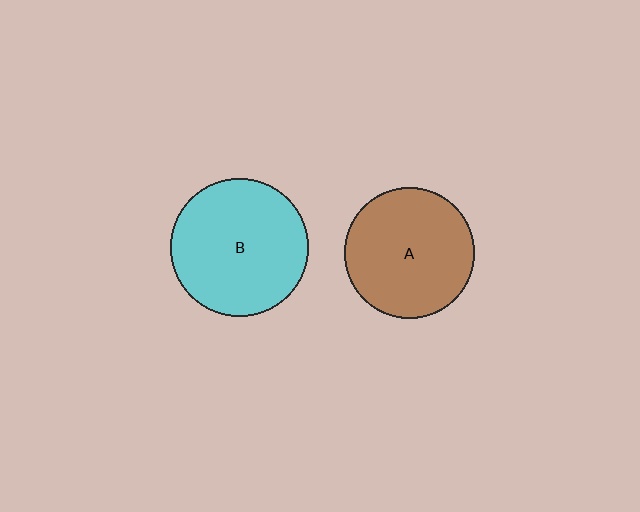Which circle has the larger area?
Circle B (cyan).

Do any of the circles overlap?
No, none of the circles overlap.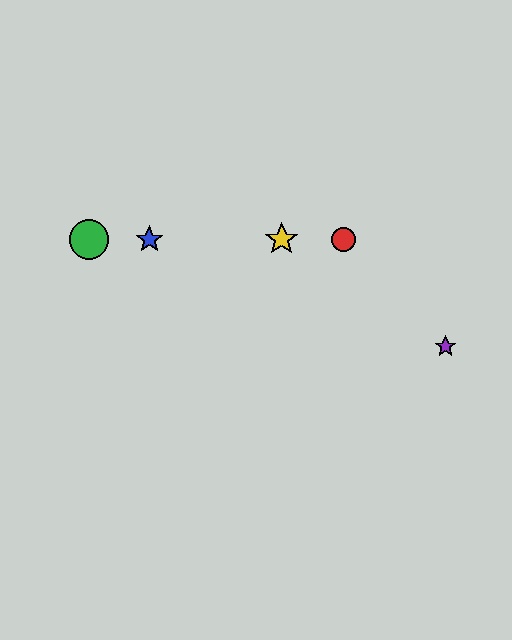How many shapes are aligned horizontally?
4 shapes (the red circle, the blue star, the green circle, the yellow star) are aligned horizontally.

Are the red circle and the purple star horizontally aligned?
No, the red circle is at y≈239 and the purple star is at y≈346.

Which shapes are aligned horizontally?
The red circle, the blue star, the green circle, the yellow star are aligned horizontally.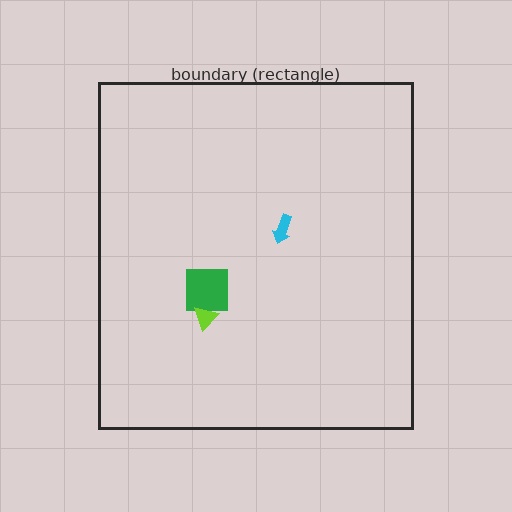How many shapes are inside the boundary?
3 inside, 0 outside.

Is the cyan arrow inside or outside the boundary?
Inside.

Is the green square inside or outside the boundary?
Inside.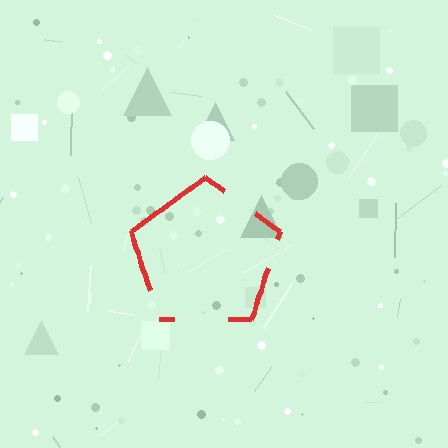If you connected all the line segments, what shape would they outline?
They would outline a pentagon.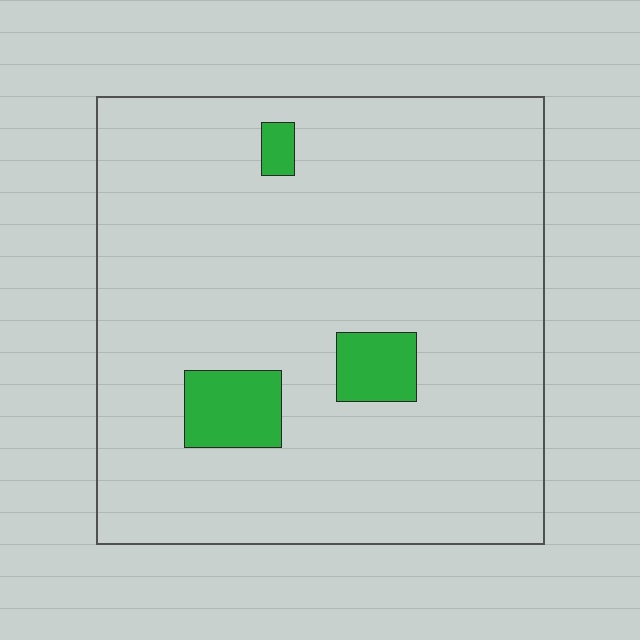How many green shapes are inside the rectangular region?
3.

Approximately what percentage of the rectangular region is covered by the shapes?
Approximately 10%.